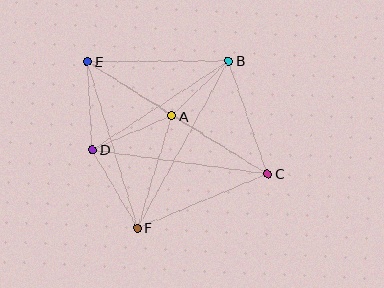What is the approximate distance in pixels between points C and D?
The distance between C and D is approximately 177 pixels.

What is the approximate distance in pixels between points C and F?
The distance between C and F is approximately 141 pixels.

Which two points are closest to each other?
Points A and B are closest to each other.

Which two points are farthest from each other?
Points C and E are farthest from each other.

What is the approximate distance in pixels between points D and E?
The distance between D and E is approximately 89 pixels.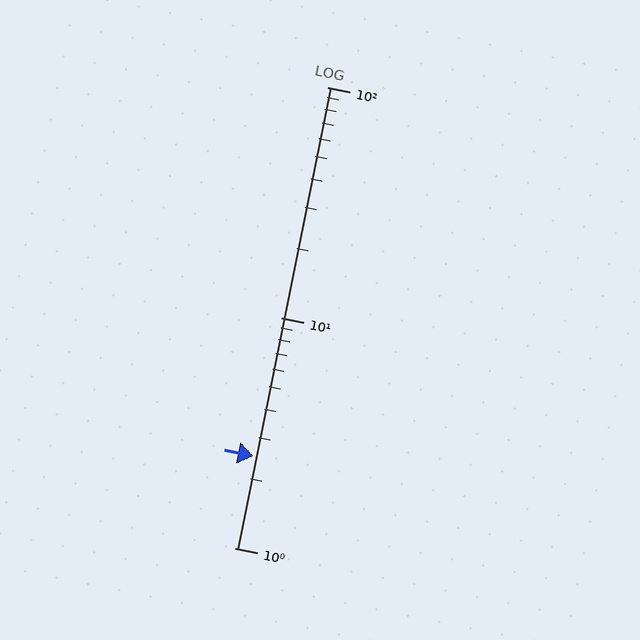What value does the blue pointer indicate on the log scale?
The pointer indicates approximately 2.5.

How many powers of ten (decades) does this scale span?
The scale spans 2 decades, from 1 to 100.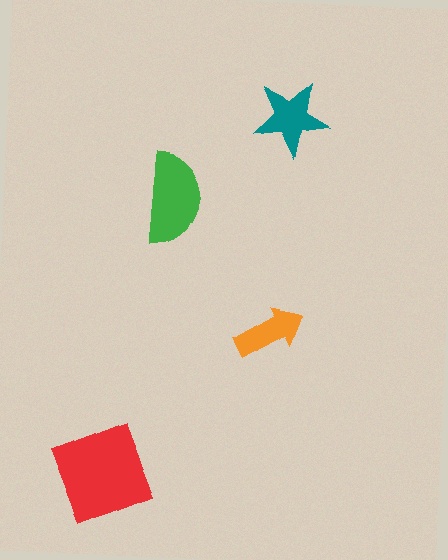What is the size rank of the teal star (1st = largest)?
3rd.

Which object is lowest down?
The red diamond is bottommost.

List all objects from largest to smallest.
The red diamond, the green semicircle, the teal star, the orange arrow.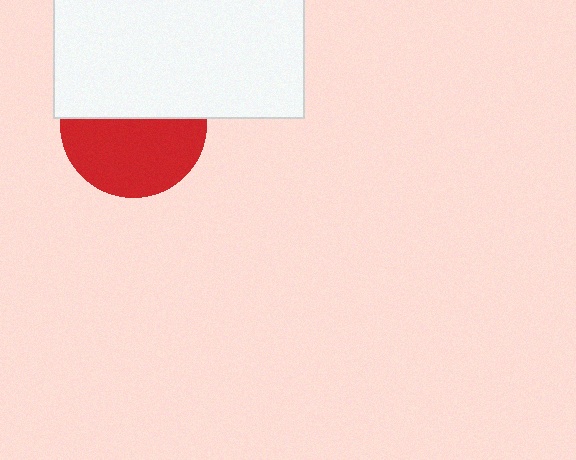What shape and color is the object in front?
The object in front is a white rectangle.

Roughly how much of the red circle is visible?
About half of it is visible (roughly 54%).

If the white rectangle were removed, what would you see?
You would see the complete red circle.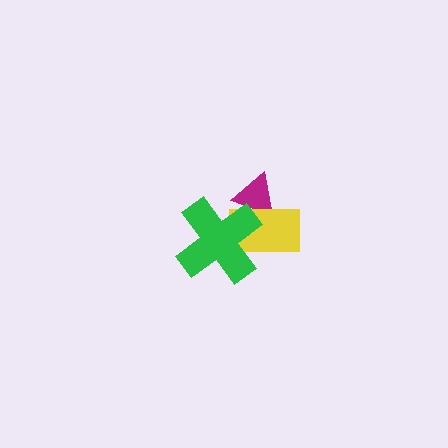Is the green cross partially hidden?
No, no other shape covers it.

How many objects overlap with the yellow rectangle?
2 objects overlap with the yellow rectangle.